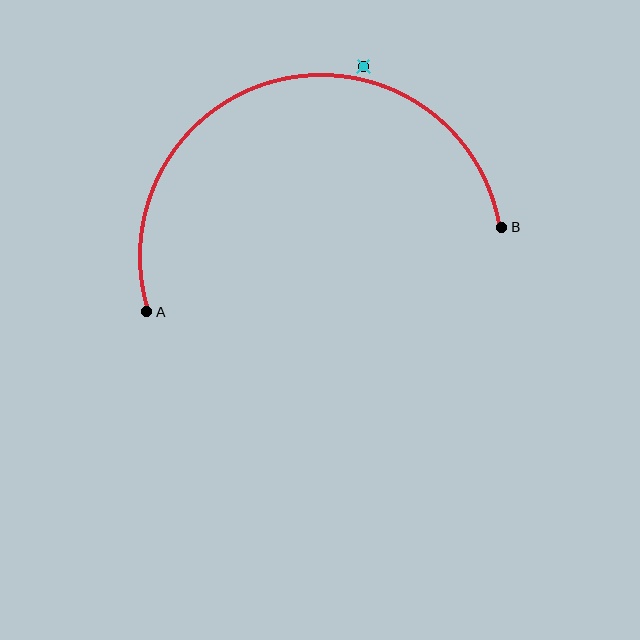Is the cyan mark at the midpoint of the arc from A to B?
No — the cyan mark does not lie on the arc at all. It sits slightly outside the curve.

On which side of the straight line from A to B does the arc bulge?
The arc bulges above the straight line connecting A and B.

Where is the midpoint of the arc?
The arc midpoint is the point on the curve farthest from the straight line joining A and B. It sits above that line.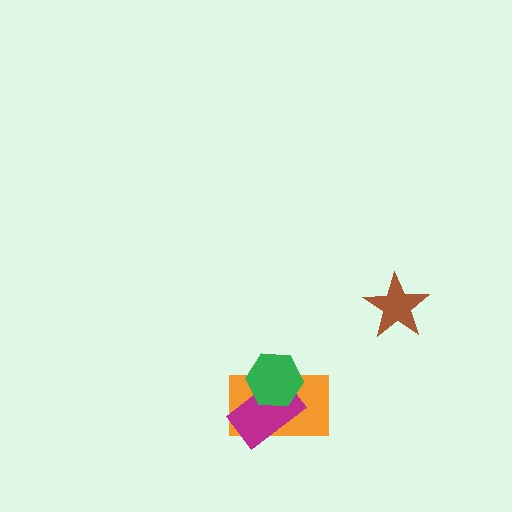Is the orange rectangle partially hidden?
Yes, it is partially covered by another shape.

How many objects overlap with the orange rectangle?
2 objects overlap with the orange rectangle.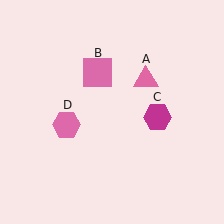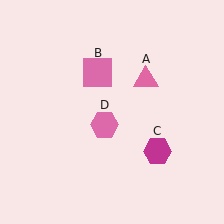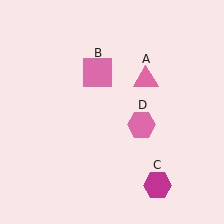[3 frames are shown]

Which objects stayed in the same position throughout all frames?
Pink triangle (object A) and pink square (object B) remained stationary.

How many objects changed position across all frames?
2 objects changed position: magenta hexagon (object C), pink hexagon (object D).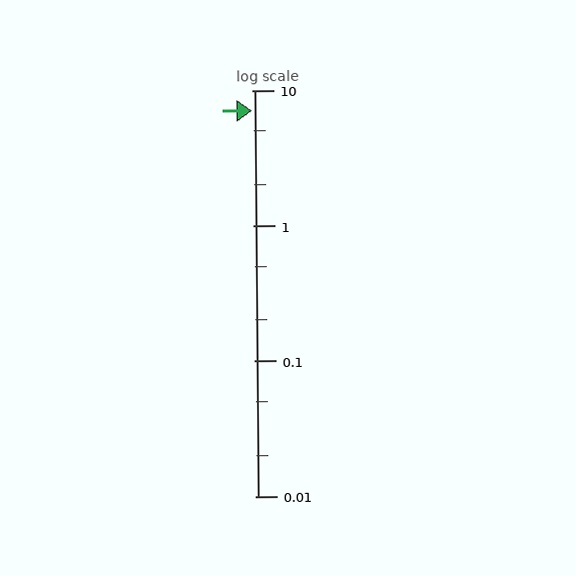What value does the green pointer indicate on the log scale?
The pointer indicates approximately 7.1.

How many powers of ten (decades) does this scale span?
The scale spans 3 decades, from 0.01 to 10.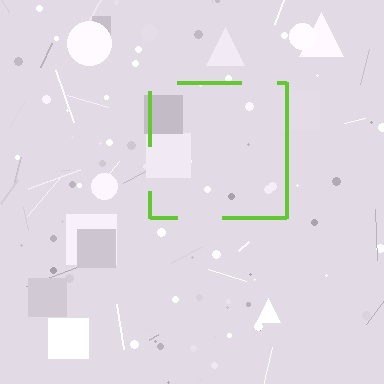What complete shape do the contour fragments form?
The contour fragments form a square.